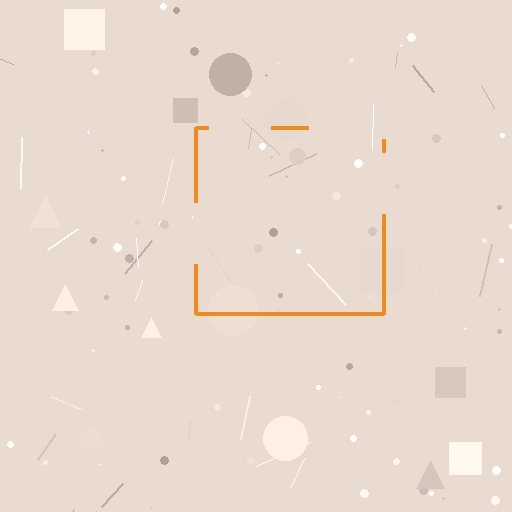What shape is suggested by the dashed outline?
The dashed outline suggests a square.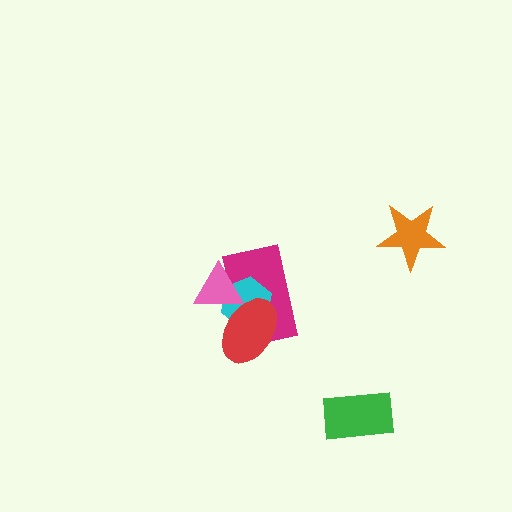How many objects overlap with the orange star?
0 objects overlap with the orange star.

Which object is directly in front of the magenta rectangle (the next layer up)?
The cyan hexagon is directly in front of the magenta rectangle.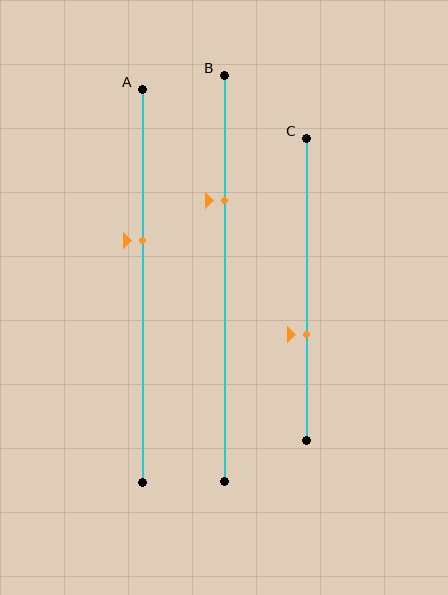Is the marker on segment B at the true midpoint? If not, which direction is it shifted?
No, the marker on segment B is shifted upward by about 19% of the segment length.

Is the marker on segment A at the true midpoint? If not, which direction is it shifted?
No, the marker on segment A is shifted upward by about 12% of the segment length.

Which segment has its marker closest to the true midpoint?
Segment A has its marker closest to the true midpoint.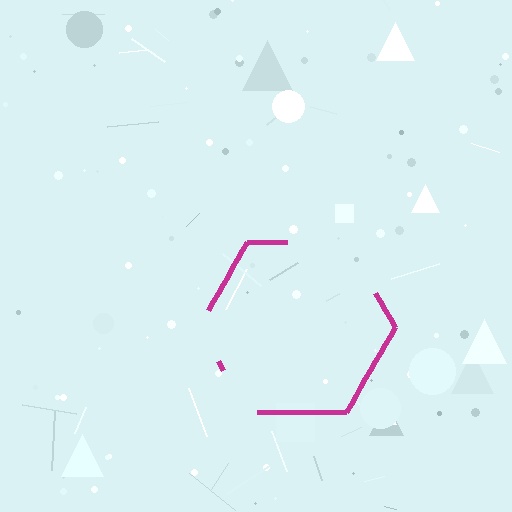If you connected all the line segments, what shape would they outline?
They would outline a hexagon.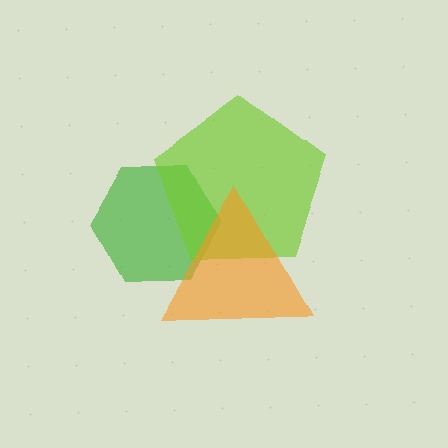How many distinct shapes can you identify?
There are 3 distinct shapes: a green hexagon, a lime pentagon, an orange triangle.